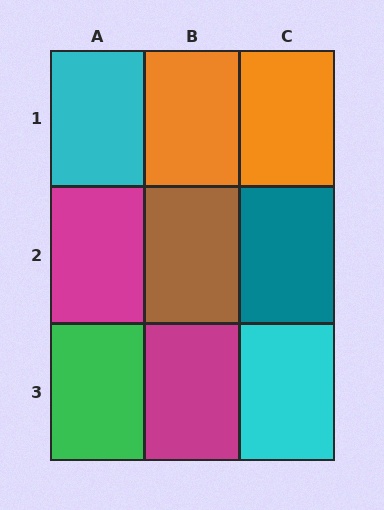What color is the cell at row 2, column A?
Magenta.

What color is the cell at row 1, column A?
Cyan.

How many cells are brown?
1 cell is brown.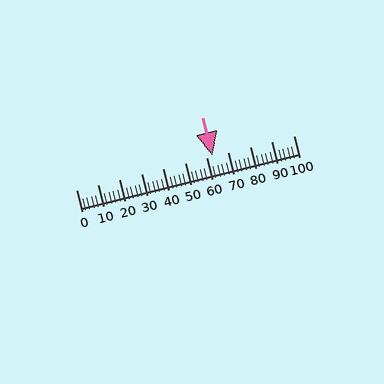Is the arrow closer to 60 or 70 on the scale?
The arrow is closer to 60.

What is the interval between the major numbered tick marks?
The major tick marks are spaced 10 units apart.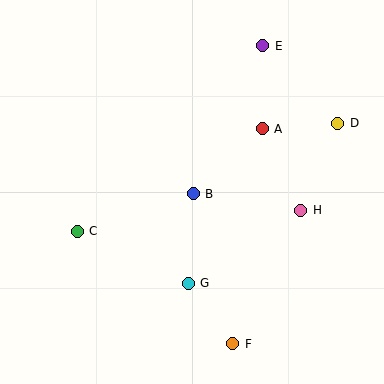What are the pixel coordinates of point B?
Point B is at (193, 194).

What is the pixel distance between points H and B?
The distance between H and B is 109 pixels.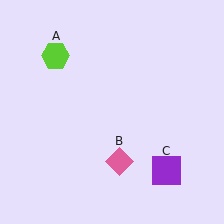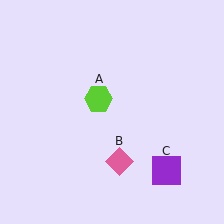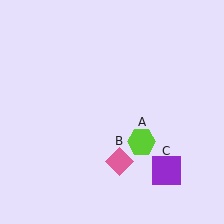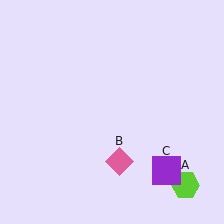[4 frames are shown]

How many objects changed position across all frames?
1 object changed position: lime hexagon (object A).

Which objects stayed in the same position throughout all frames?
Pink diamond (object B) and purple square (object C) remained stationary.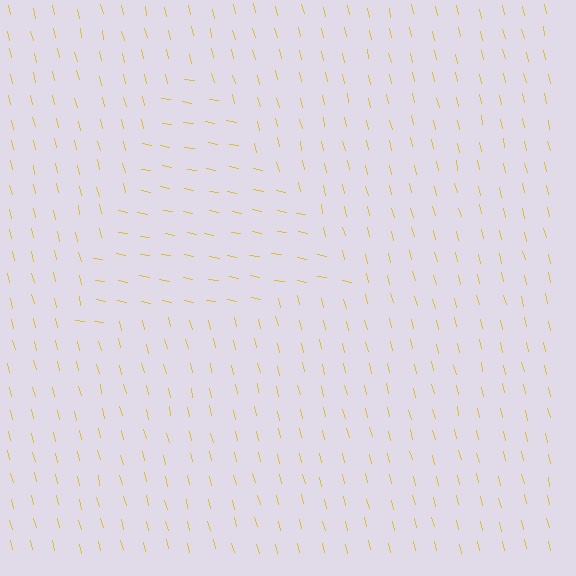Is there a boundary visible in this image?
Yes, there is a texture boundary formed by a change in line orientation.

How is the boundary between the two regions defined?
The boundary is defined purely by a change in line orientation (approximately 67 degrees difference). All lines are the same color and thickness.